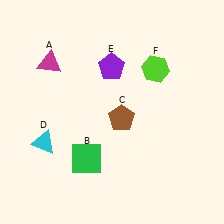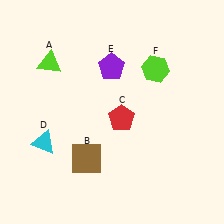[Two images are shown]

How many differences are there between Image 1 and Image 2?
There are 3 differences between the two images.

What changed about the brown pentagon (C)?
In Image 1, C is brown. In Image 2, it changed to red.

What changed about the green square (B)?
In Image 1, B is green. In Image 2, it changed to brown.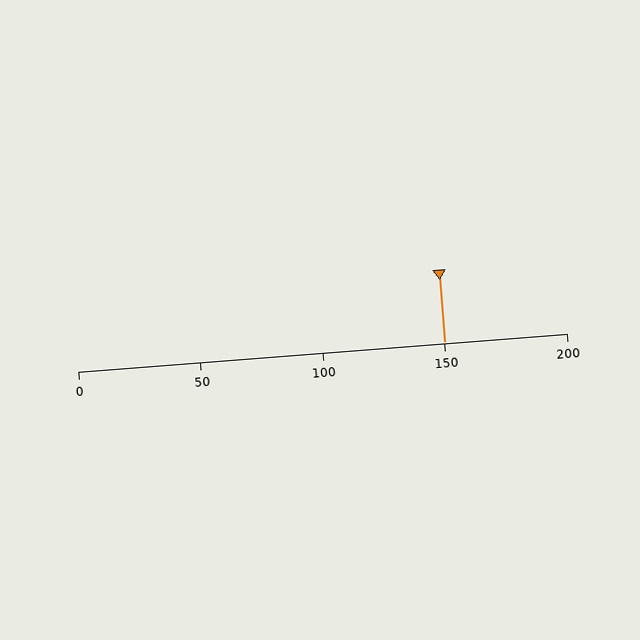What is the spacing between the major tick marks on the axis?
The major ticks are spaced 50 apart.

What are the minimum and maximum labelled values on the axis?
The axis runs from 0 to 200.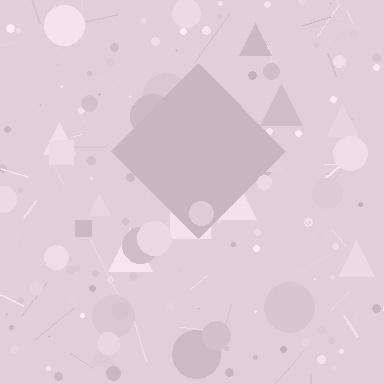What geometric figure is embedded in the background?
A diamond is embedded in the background.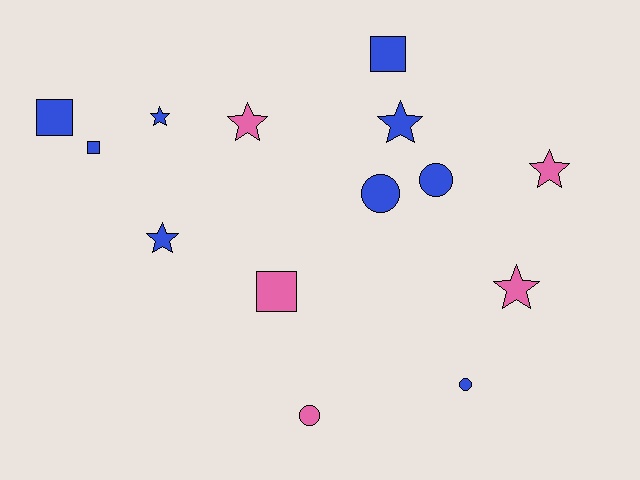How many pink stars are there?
There are 3 pink stars.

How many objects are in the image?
There are 14 objects.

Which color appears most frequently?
Blue, with 9 objects.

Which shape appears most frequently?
Star, with 6 objects.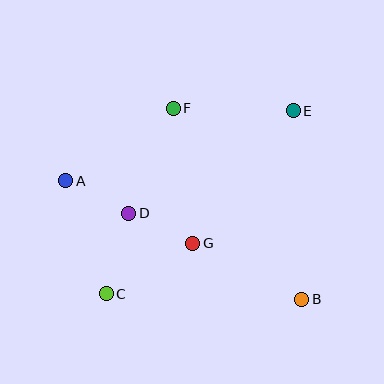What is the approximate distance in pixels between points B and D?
The distance between B and D is approximately 193 pixels.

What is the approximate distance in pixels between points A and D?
The distance between A and D is approximately 71 pixels.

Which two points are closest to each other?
Points D and G are closest to each other.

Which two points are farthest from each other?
Points A and B are farthest from each other.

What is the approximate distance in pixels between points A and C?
The distance between A and C is approximately 120 pixels.